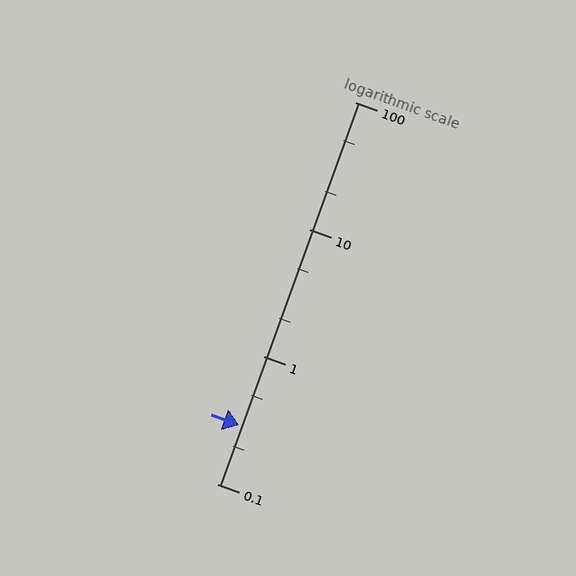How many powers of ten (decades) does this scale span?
The scale spans 3 decades, from 0.1 to 100.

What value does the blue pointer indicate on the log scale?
The pointer indicates approximately 0.29.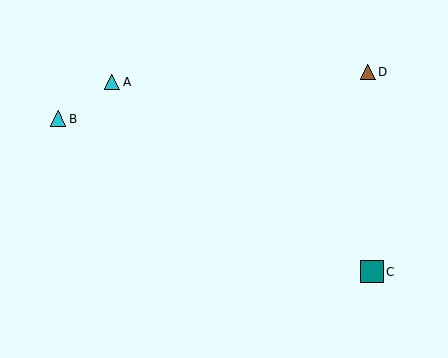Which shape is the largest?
The teal square (labeled C) is the largest.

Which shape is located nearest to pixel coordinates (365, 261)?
The teal square (labeled C) at (372, 272) is nearest to that location.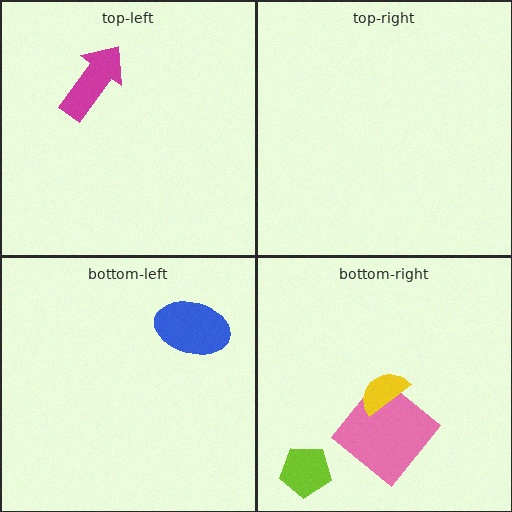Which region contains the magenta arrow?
The top-left region.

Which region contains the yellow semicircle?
The bottom-right region.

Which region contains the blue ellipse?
The bottom-left region.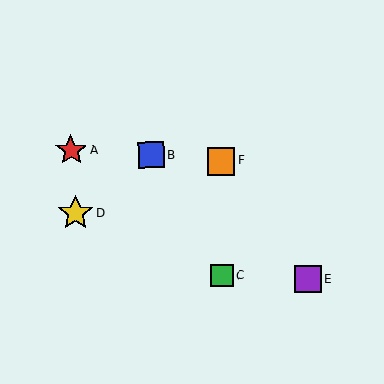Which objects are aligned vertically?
Objects C, F are aligned vertically.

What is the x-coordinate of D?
Object D is at x≈76.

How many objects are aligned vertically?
2 objects (C, F) are aligned vertically.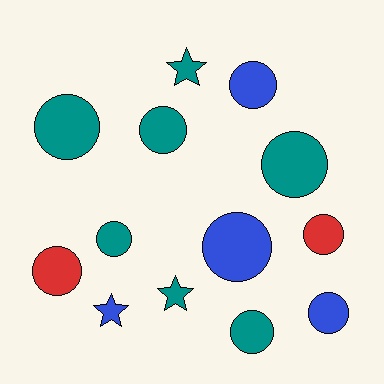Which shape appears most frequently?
Circle, with 10 objects.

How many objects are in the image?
There are 13 objects.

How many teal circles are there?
There are 5 teal circles.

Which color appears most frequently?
Teal, with 7 objects.